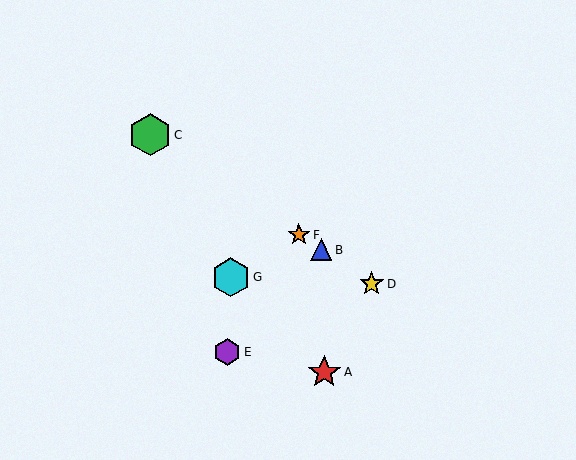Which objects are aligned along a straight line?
Objects B, C, D, F are aligned along a straight line.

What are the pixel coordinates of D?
Object D is at (372, 284).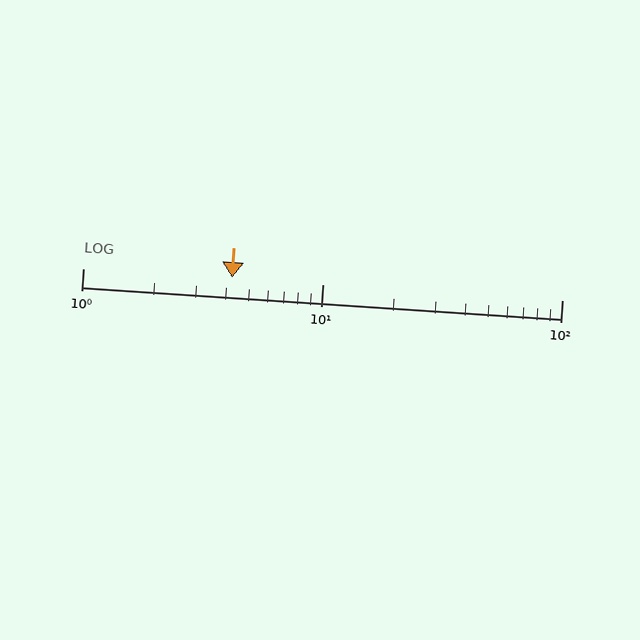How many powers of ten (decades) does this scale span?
The scale spans 2 decades, from 1 to 100.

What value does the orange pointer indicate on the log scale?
The pointer indicates approximately 4.2.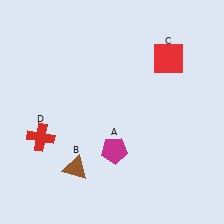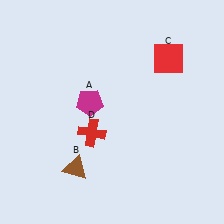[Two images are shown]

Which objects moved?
The objects that moved are: the magenta pentagon (A), the red cross (D).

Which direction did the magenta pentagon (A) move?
The magenta pentagon (A) moved up.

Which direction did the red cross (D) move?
The red cross (D) moved right.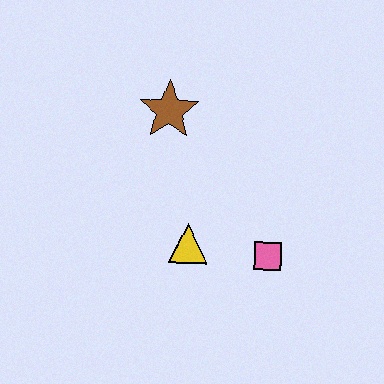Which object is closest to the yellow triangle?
The pink square is closest to the yellow triangle.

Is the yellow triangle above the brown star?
No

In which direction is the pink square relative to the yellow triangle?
The pink square is to the right of the yellow triangle.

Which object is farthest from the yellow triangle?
The brown star is farthest from the yellow triangle.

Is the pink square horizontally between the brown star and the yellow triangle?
No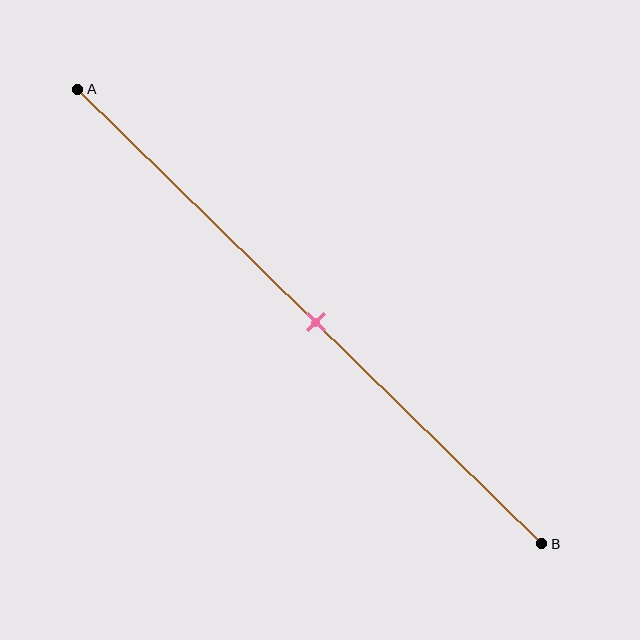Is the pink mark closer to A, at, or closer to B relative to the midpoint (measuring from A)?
The pink mark is approximately at the midpoint of segment AB.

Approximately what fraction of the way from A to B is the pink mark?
The pink mark is approximately 50% of the way from A to B.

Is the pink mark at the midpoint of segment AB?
Yes, the mark is approximately at the midpoint.